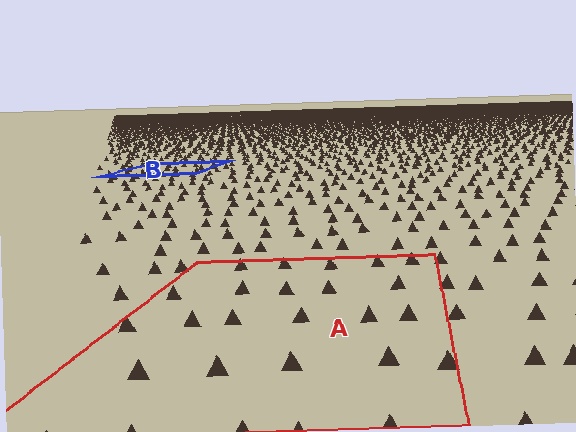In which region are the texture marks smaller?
The texture marks are smaller in region B, because it is farther away.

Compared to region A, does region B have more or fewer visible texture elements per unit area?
Region B has more texture elements per unit area — they are packed more densely because it is farther away.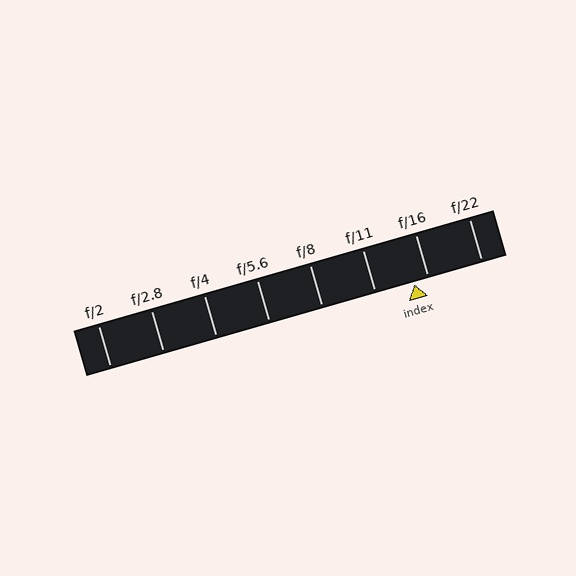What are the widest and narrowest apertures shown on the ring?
The widest aperture shown is f/2 and the narrowest is f/22.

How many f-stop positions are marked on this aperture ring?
There are 8 f-stop positions marked.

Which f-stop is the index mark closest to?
The index mark is closest to f/16.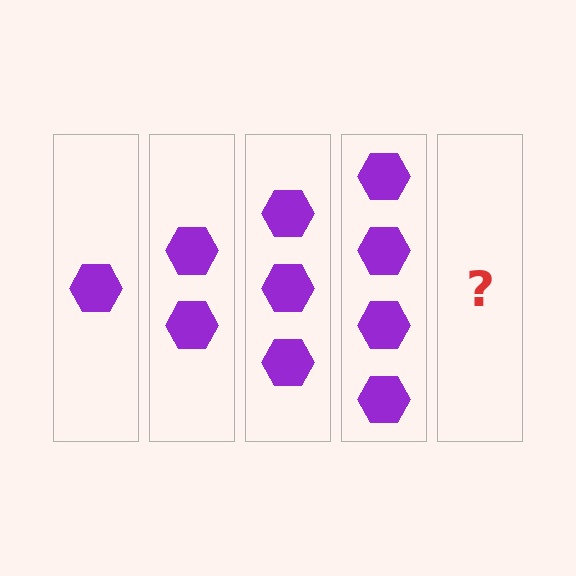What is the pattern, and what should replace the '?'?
The pattern is that each step adds one more hexagon. The '?' should be 5 hexagons.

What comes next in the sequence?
The next element should be 5 hexagons.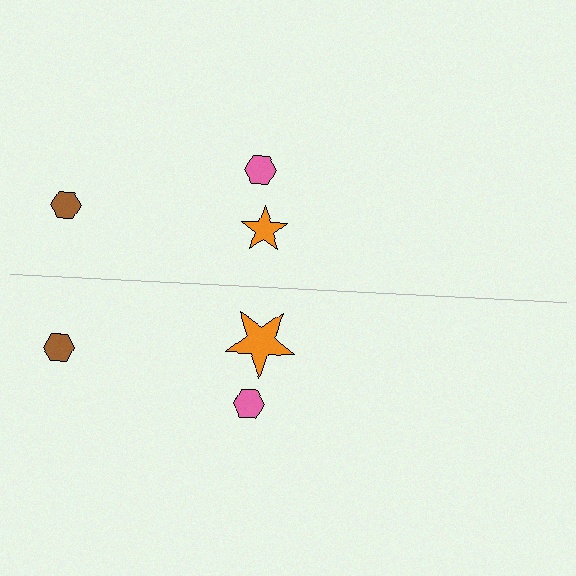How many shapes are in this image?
There are 6 shapes in this image.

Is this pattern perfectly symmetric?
No, the pattern is not perfectly symmetric. The orange star on the bottom side has a different size than its mirror counterpart.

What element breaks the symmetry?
The orange star on the bottom side has a different size than its mirror counterpart.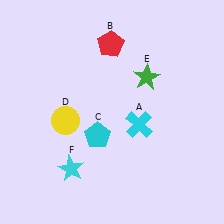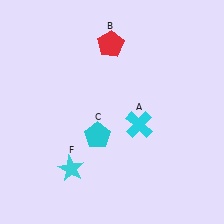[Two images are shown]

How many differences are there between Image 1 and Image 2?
There are 2 differences between the two images.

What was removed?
The yellow circle (D), the green star (E) were removed in Image 2.